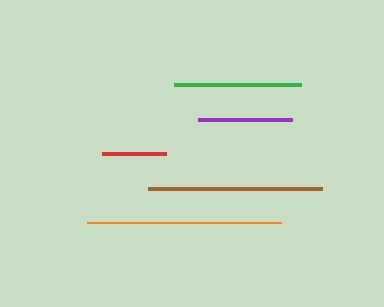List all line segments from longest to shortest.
From longest to shortest: orange, brown, green, purple, red.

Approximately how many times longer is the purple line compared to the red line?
The purple line is approximately 1.5 times the length of the red line.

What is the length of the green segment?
The green segment is approximately 127 pixels long.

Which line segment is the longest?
The orange line is the longest at approximately 194 pixels.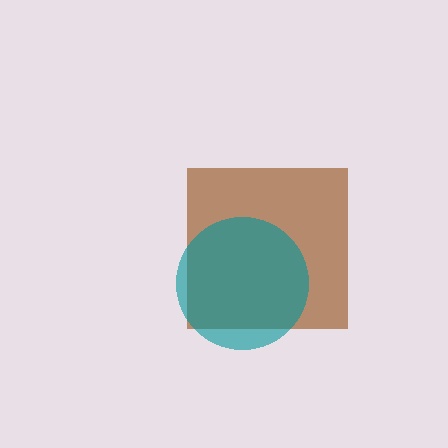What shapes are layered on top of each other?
The layered shapes are: a brown square, a teal circle.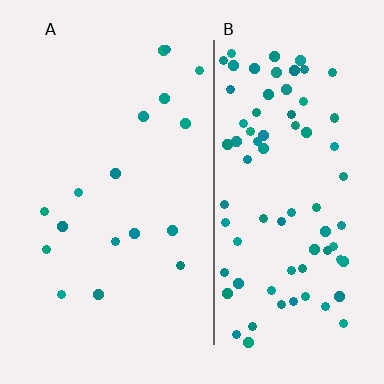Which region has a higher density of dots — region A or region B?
B (the right).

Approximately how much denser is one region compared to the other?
Approximately 4.6× — region B over region A.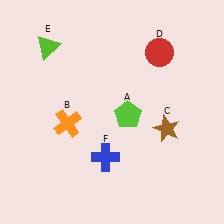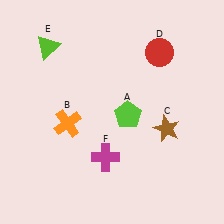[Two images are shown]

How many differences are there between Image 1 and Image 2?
There is 1 difference between the two images.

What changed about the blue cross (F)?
In Image 1, F is blue. In Image 2, it changed to magenta.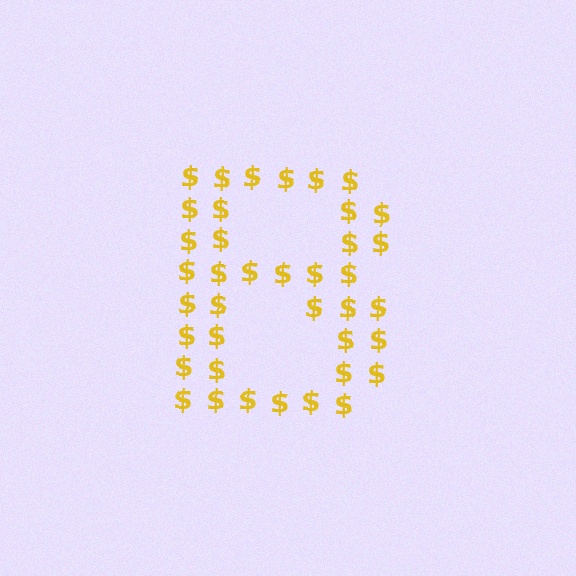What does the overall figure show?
The overall figure shows the letter B.